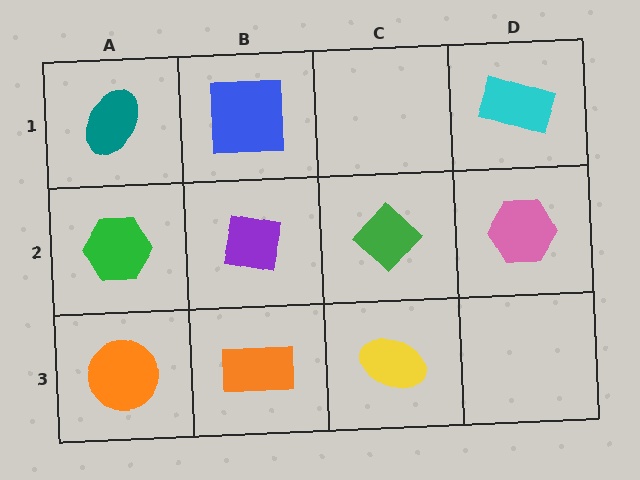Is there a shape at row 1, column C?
No, that cell is empty.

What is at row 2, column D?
A pink hexagon.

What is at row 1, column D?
A cyan rectangle.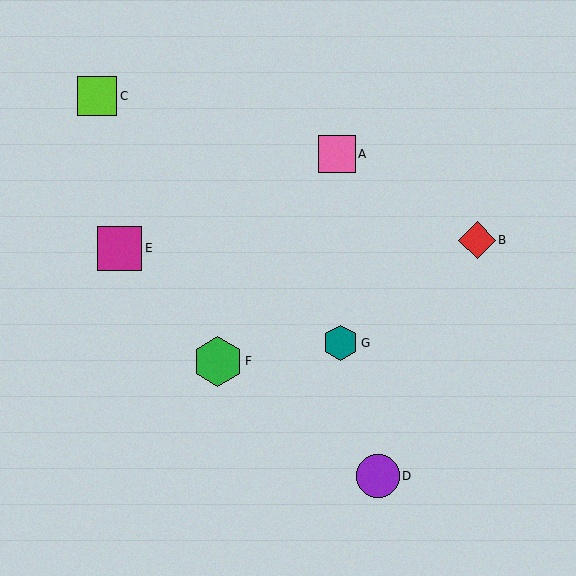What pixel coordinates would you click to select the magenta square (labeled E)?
Click at (119, 248) to select the magenta square E.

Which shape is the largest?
The green hexagon (labeled F) is the largest.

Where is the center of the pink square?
The center of the pink square is at (337, 154).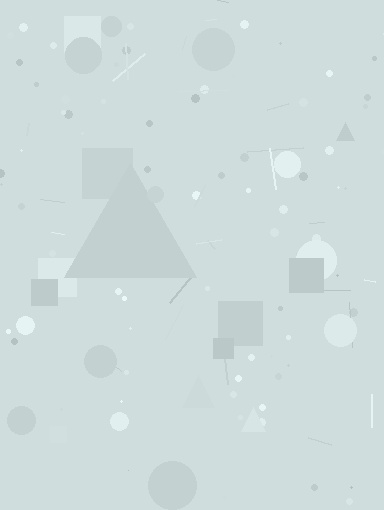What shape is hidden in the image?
A triangle is hidden in the image.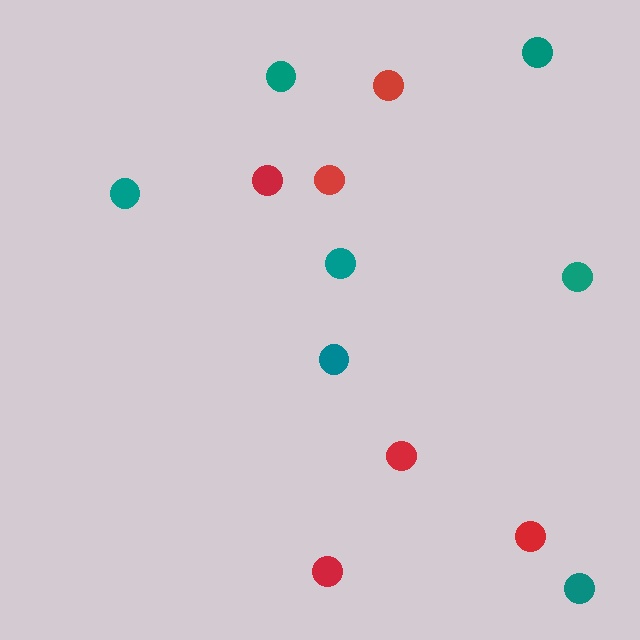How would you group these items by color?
There are 2 groups: one group of red circles (6) and one group of teal circles (7).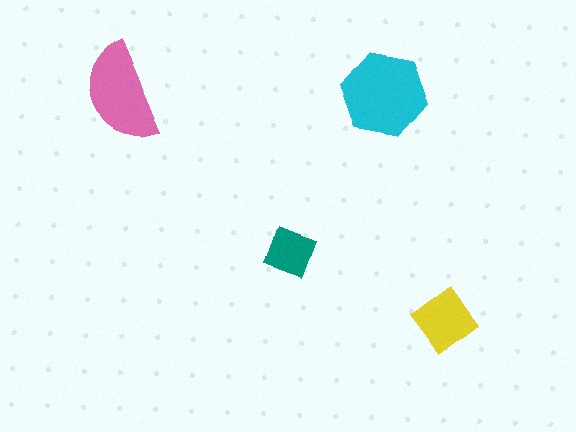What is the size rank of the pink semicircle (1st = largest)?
2nd.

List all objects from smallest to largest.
The teal square, the yellow diamond, the pink semicircle, the cyan hexagon.